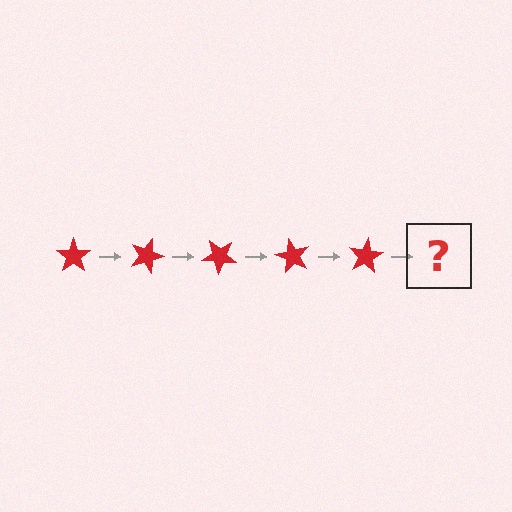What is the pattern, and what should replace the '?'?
The pattern is that the star rotates 20 degrees each step. The '?' should be a red star rotated 100 degrees.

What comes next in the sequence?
The next element should be a red star rotated 100 degrees.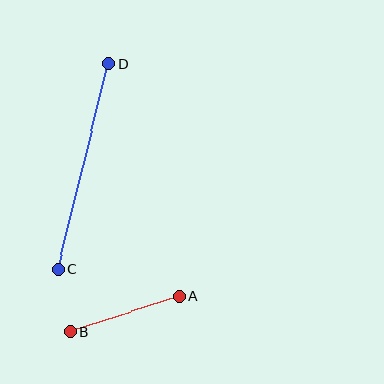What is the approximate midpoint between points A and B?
The midpoint is at approximately (125, 314) pixels.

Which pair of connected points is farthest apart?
Points C and D are farthest apart.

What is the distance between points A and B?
The distance is approximately 115 pixels.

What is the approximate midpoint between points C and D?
The midpoint is at approximately (83, 167) pixels.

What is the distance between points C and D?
The distance is approximately 212 pixels.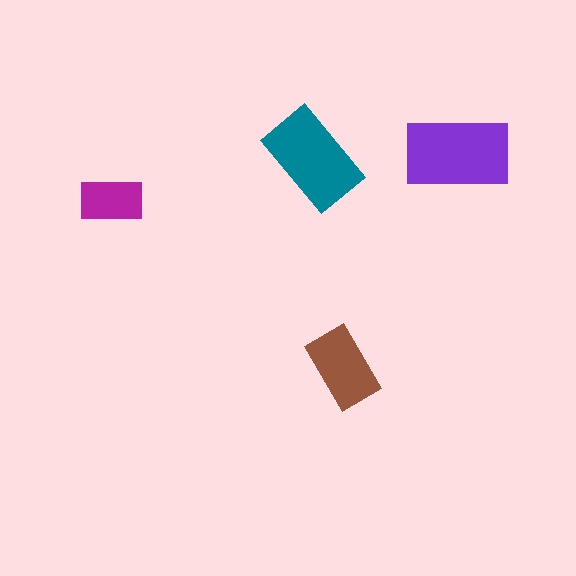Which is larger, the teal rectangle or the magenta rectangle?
The teal one.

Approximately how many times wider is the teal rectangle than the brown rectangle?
About 1.5 times wider.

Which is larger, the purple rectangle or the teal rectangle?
The purple one.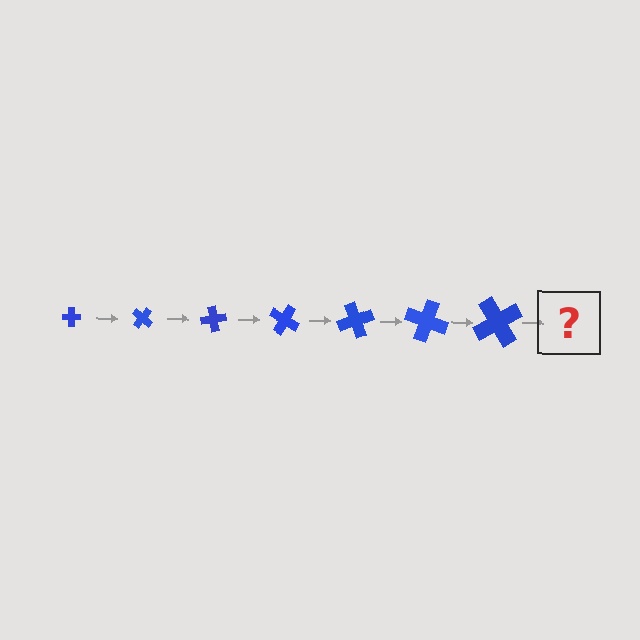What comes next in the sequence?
The next element should be a cross, larger than the previous one and rotated 280 degrees from the start.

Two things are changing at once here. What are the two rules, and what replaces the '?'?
The two rules are that the cross grows larger each step and it rotates 40 degrees each step. The '?' should be a cross, larger than the previous one and rotated 280 degrees from the start.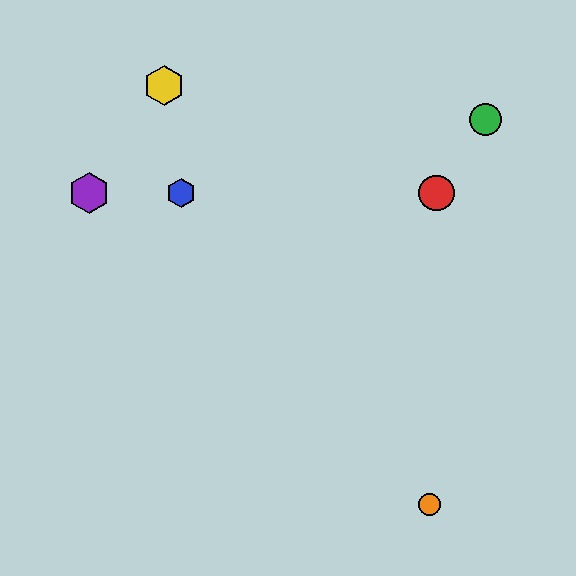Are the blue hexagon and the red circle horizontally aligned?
Yes, both are at y≈193.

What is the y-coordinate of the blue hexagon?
The blue hexagon is at y≈193.